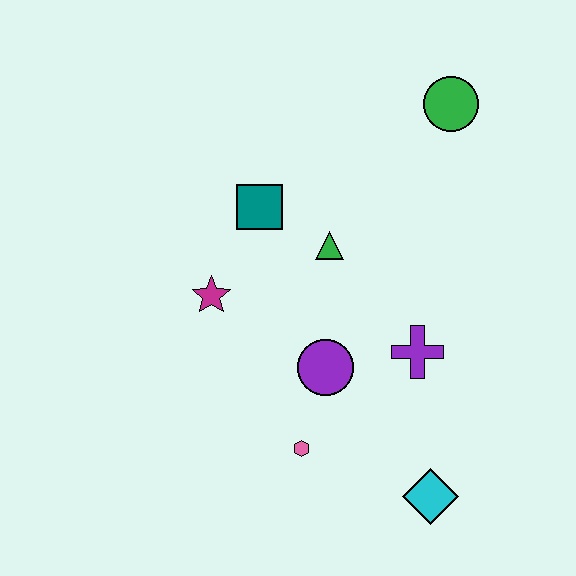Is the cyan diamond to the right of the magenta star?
Yes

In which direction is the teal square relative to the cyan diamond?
The teal square is above the cyan diamond.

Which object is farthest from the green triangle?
The cyan diamond is farthest from the green triangle.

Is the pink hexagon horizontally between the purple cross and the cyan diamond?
No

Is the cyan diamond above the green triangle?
No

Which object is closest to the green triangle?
The teal square is closest to the green triangle.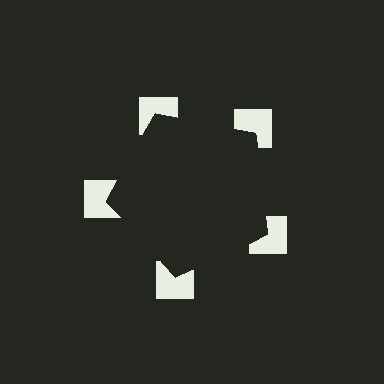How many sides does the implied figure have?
5 sides.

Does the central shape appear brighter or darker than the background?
It typically appears slightly darker than the background, even though no actual brightness change is drawn.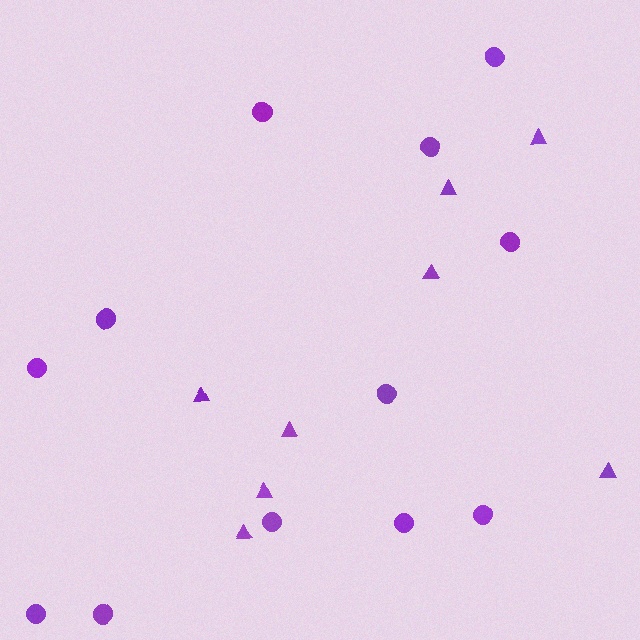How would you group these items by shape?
There are 2 groups: one group of triangles (8) and one group of circles (12).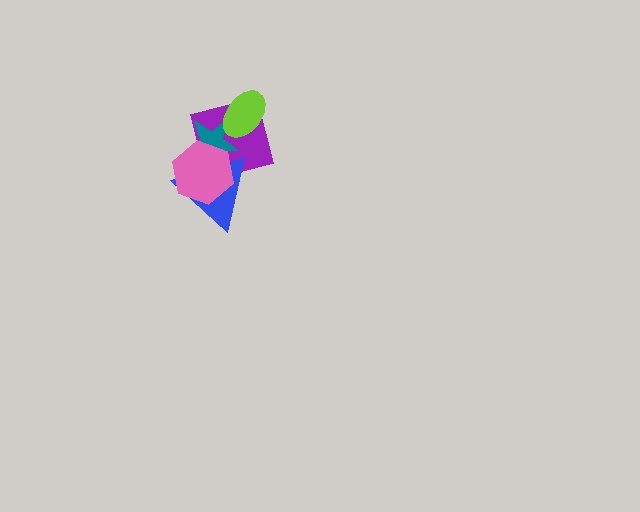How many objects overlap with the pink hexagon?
3 objects overlap with the pink hexagon.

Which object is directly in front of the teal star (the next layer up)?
The blue triangle is directly in front of the teal star.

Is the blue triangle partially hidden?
Yes, it is partially covered by another shape.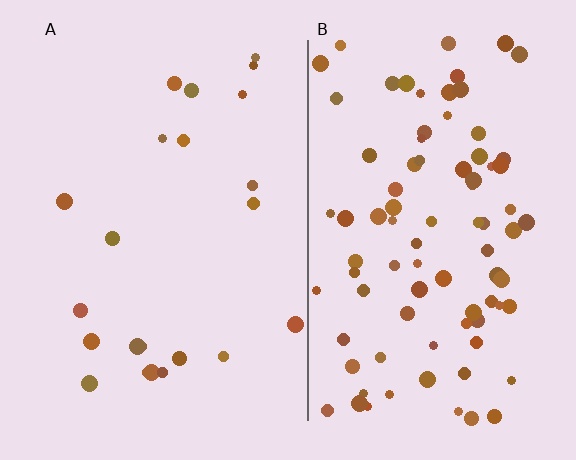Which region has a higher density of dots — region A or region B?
B (the right).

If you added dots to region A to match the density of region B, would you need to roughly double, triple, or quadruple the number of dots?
Approximately quadruple.